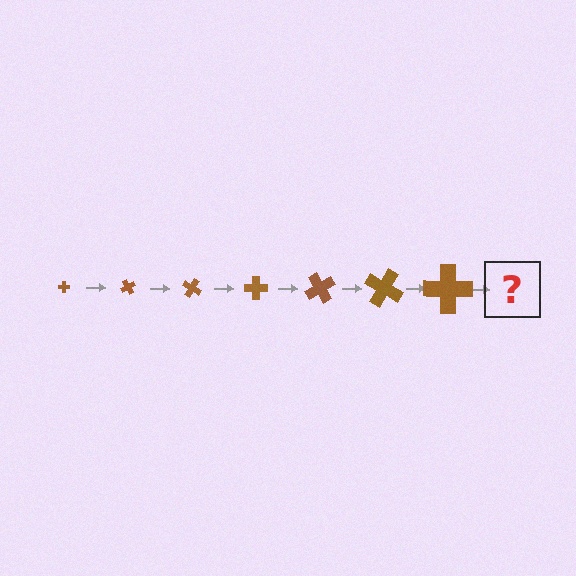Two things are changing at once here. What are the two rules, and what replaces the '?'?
The two rules are that the cross grows larger each step and it rotates 60 degrees each step. The '?' should be a cross, larger than the previous one and rotated 420 degrees from the start.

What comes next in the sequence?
The next element should be a cross, larger than the previous one and rotated 420 degrees from the start.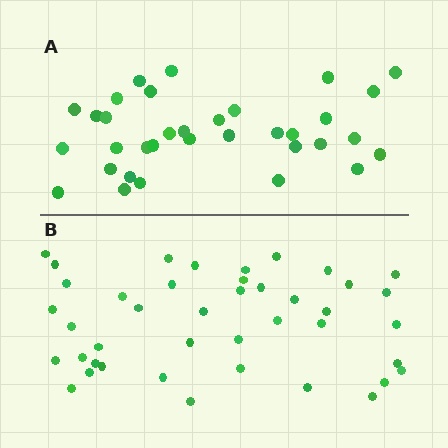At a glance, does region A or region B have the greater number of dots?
Region B (the bottom region) has more dots.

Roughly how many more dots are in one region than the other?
Region B has roughly 8 or so more dots than region A.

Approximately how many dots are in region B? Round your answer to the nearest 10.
About 40 dots. (The exact count is 42, which rounds to 40.)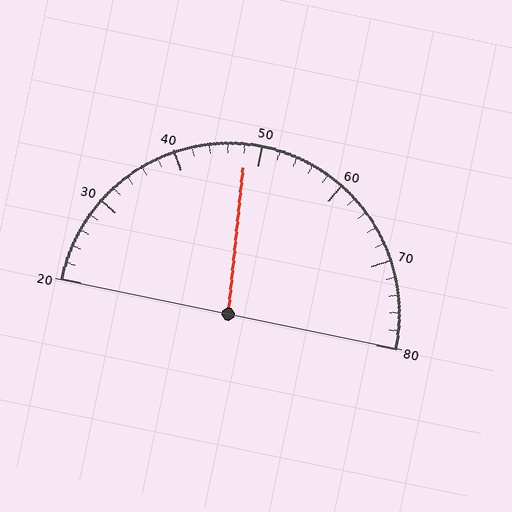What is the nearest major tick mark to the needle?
The nearest major tick mark is 50.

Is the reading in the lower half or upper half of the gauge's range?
The reading is in the lower half of the range (20 to 80).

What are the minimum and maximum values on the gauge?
The gauge ranges from 20 to 80.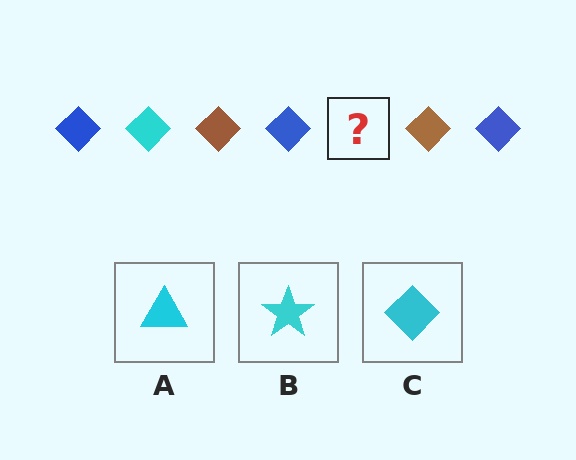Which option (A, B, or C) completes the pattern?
C.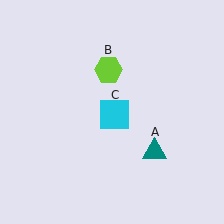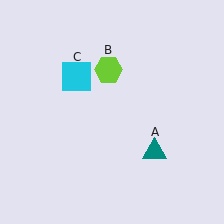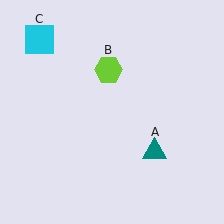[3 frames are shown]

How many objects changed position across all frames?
1 object changed position: cyan square (object C).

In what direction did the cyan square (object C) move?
The cyan square (object C) moved up and to the left.